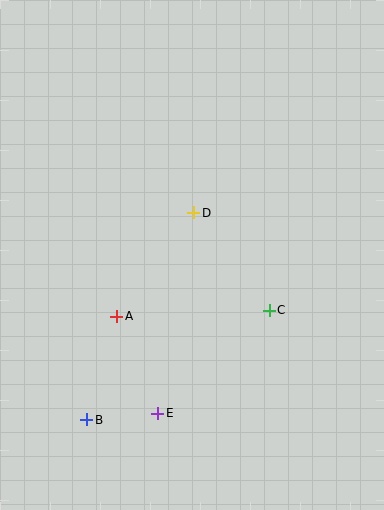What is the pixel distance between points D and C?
The distance between D and C is 123 pixels.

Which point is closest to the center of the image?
Point D at (194, 213) is closest to the center.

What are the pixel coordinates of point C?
Point C is at (269, 310).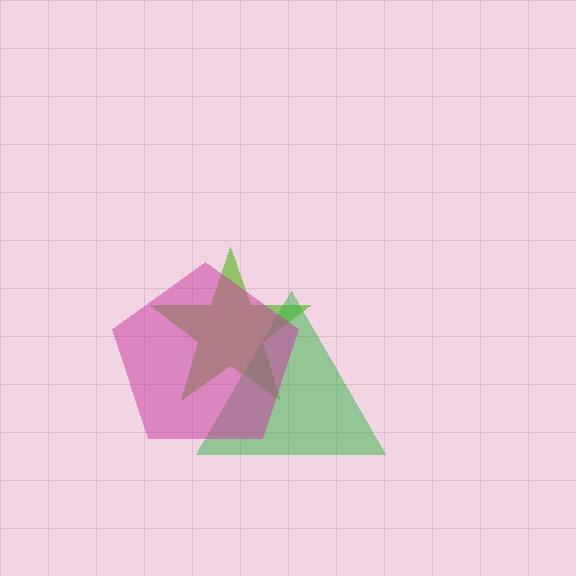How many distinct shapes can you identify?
There are 3 distinct shapes: a lime star, a green triangle, a magenta pentagon.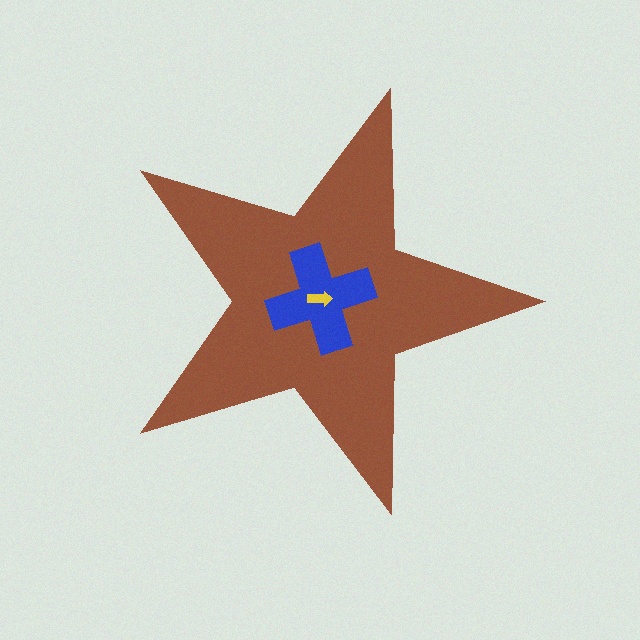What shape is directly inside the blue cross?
The yellow arrow.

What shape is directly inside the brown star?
The blue cross.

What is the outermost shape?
The brown star.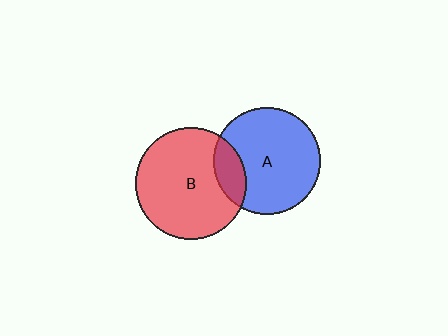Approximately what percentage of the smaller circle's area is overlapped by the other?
Approximately 15%.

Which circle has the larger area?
Circle B (red).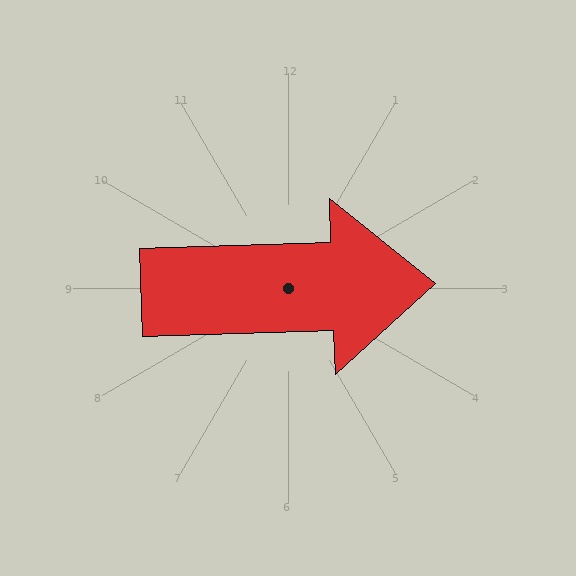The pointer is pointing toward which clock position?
Roughly 3 o'clock.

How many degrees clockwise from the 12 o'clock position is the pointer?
Approximately 88 degrees.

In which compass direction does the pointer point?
East.